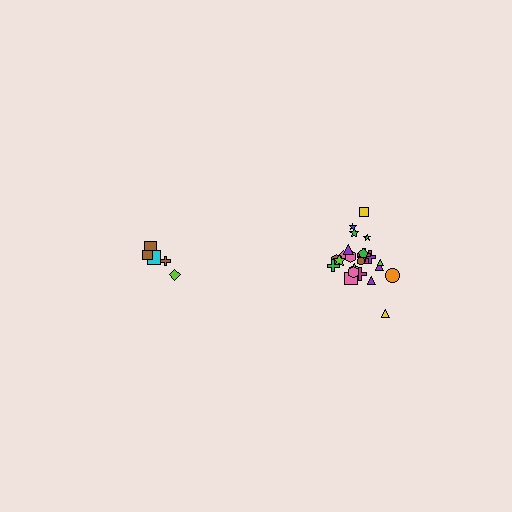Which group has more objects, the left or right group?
The right group.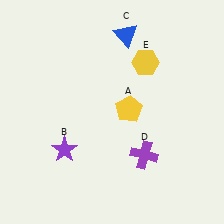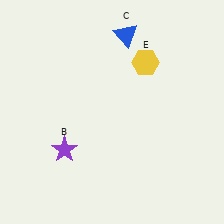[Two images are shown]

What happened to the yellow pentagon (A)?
The yellow pentagon (A) was removed in Image 2. It was in the top-right area of Image 1.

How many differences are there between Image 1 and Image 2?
There are 2 differences between the two images.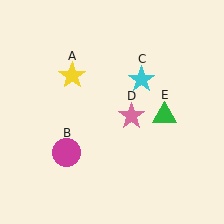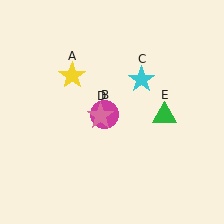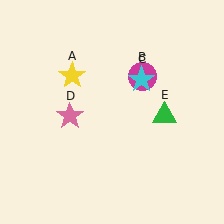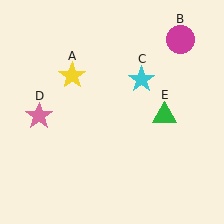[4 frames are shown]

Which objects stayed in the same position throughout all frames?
Yellow star (object A) and cyan star (object C) and green triangle (object E) remained stationary.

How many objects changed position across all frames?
2 objects changed position: magenta circle (object B), pink star (object D).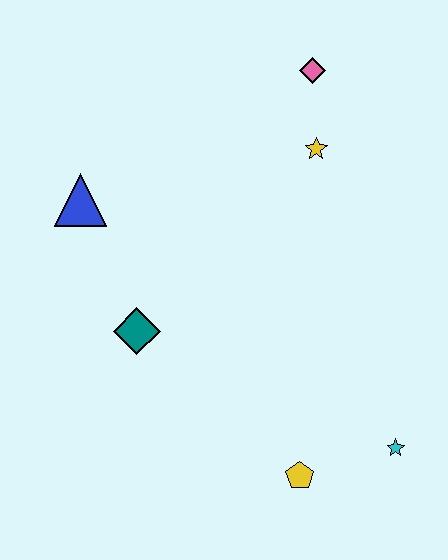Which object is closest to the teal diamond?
The blue triangle is closest to the teal diamond.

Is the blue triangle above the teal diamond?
Yes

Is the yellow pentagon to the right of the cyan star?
No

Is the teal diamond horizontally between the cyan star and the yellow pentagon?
No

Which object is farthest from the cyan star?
The blue triangle is farthest from the cyan star.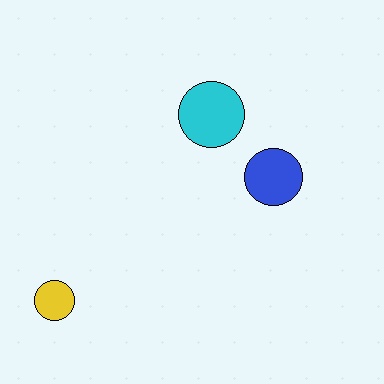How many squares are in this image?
There are no squares.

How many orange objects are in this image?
There are no orange objects.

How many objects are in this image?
There are 3 objects.